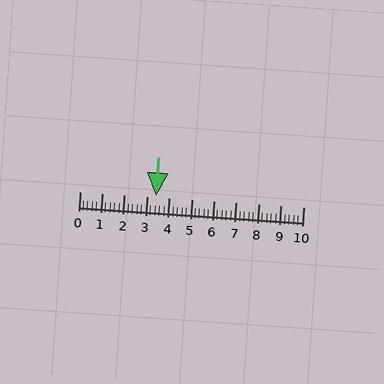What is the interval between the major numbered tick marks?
The major tick marks are spaced 1 units apart.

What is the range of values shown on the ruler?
The ruler shows values from 0 to 10.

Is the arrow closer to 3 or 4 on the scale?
The arrow is closer to 3.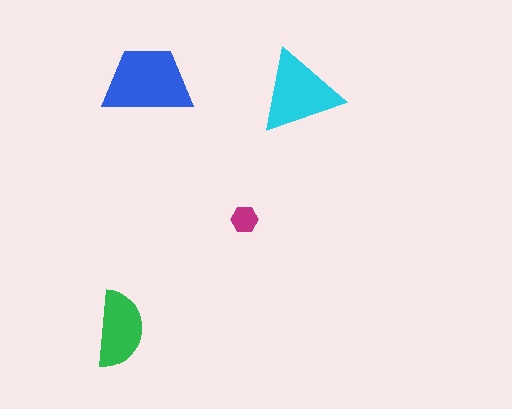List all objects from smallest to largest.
The magenta hexagon, the green semicircle, the cyan triangle, the blue trapezoid.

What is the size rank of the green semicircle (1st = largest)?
3rd.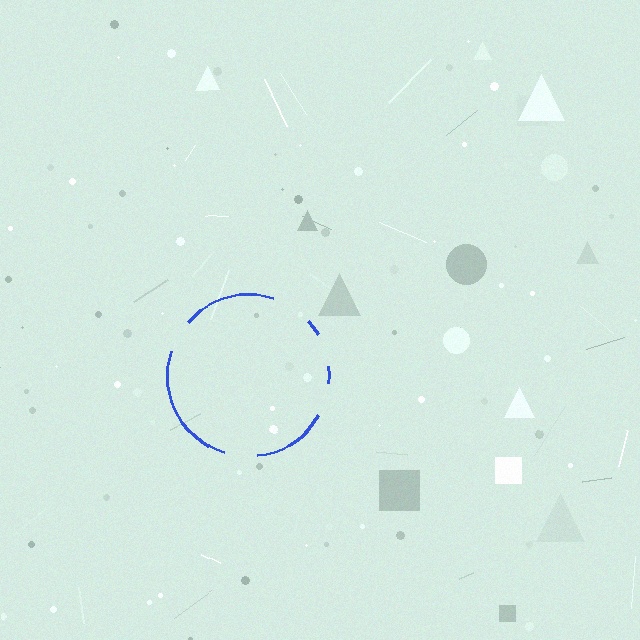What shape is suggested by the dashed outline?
The dashed outline suggests a circle.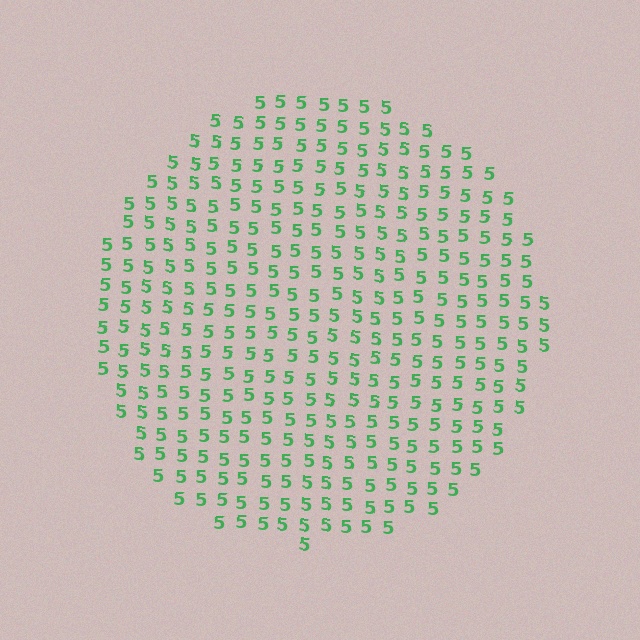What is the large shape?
The large shape is a circle.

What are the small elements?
The small elements are digit 5's.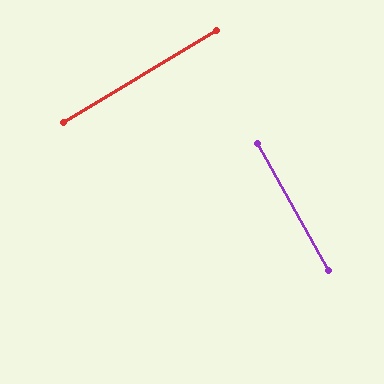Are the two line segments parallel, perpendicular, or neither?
Perpendicular — they meet at approximately 88°.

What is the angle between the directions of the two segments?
Approximately 88 degrees.